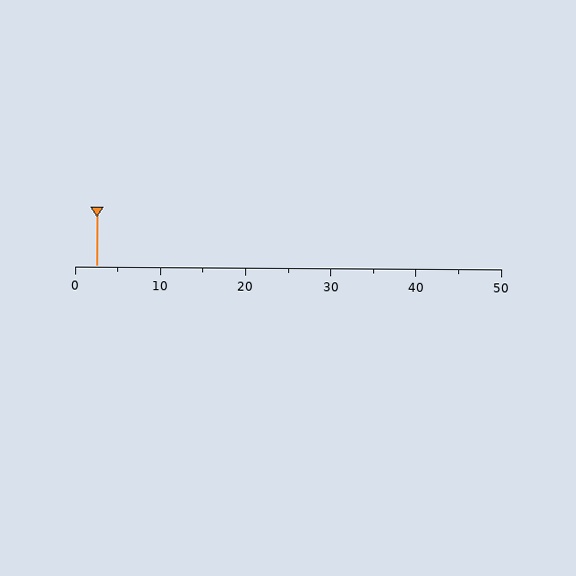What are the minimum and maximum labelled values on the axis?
The axis runs from 0 to 50.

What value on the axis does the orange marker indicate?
The marker indicates approximately 2.5.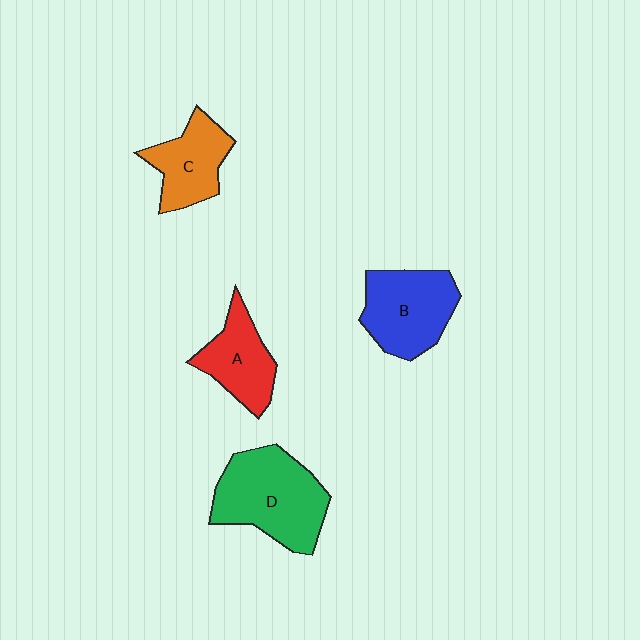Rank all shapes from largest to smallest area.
From largest to smallest: D (green), B (blue), C (orange), A (red).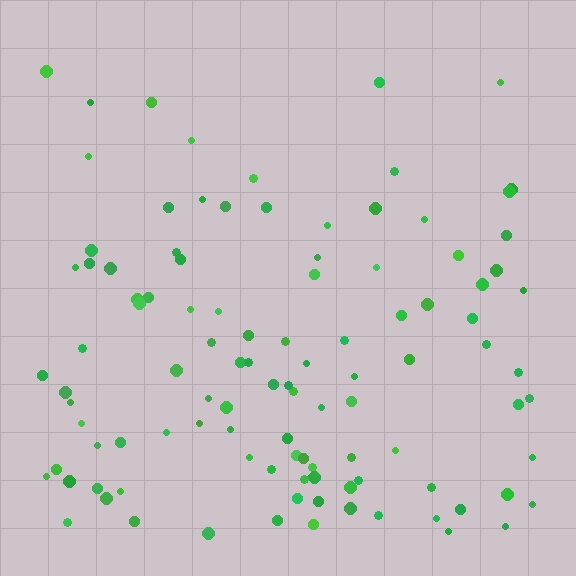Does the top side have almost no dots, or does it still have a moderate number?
Still a moderate number, just noticeably fewer than the bottom.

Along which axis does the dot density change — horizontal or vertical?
Vertical.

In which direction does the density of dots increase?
From top to bottom, with the bottom side densest.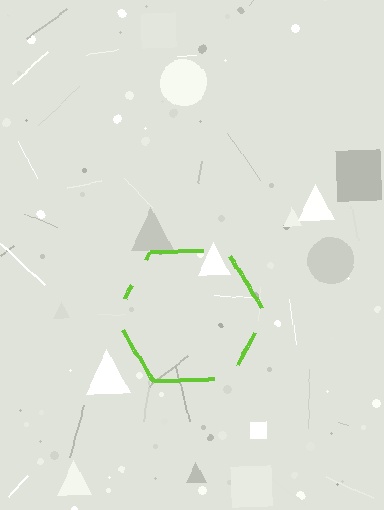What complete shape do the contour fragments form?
The contour fragments form a hexagon.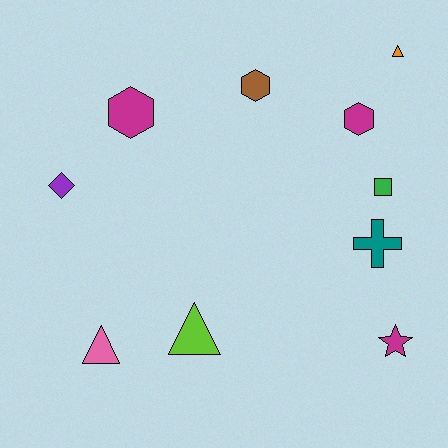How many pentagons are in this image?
There are no pentagons.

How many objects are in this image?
There are 10 objects.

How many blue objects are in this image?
There are no blue objects.